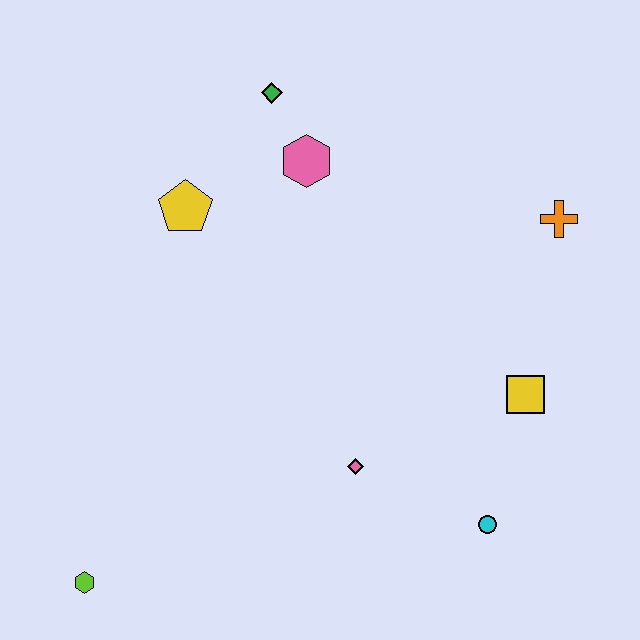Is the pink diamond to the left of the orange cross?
Yes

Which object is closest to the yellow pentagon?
The pink hexagon is closest to the yellow pentagon.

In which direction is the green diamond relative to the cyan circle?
The green diamond is above the cyan circle.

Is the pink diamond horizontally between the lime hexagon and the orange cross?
Yes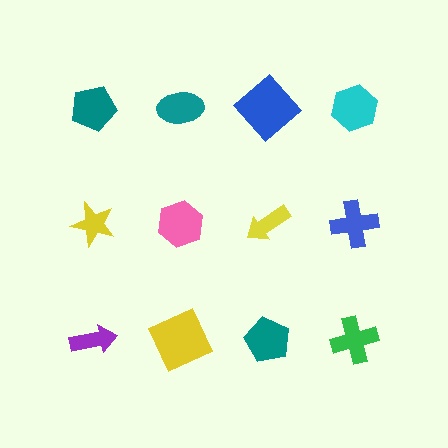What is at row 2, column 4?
A blue cross.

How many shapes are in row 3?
4 shapes.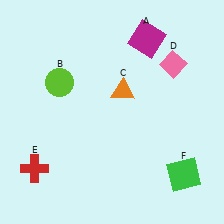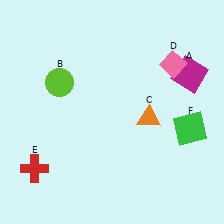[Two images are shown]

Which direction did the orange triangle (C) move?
The orange triangle (C) moved down.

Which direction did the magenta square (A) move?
The magenta square (A) moved right.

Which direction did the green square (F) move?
The green square (F) moved up.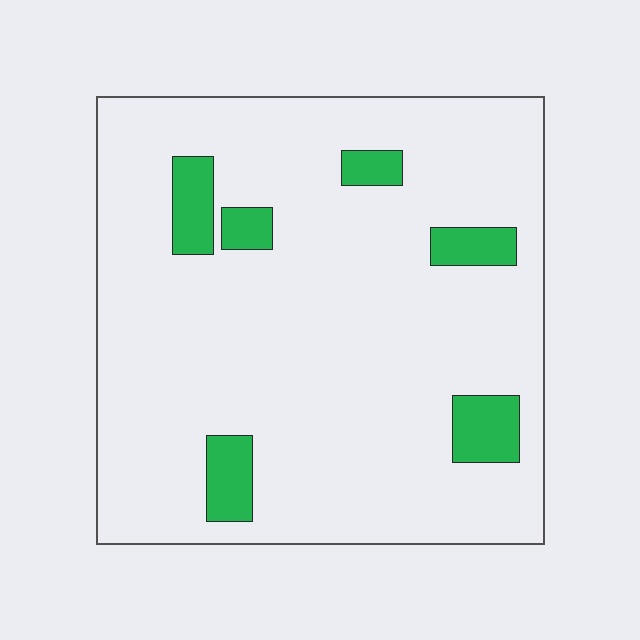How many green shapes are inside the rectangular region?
6.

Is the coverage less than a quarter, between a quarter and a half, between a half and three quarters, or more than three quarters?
Less than a quarter.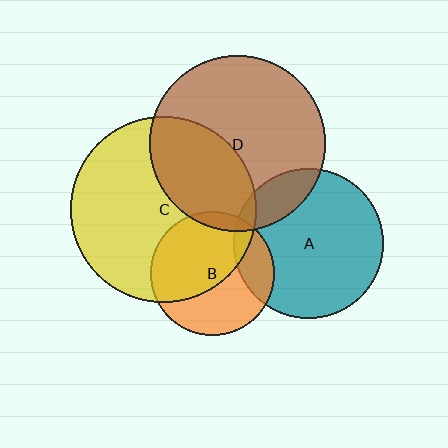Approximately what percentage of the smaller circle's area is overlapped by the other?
Approximately 5%.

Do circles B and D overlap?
Yes.